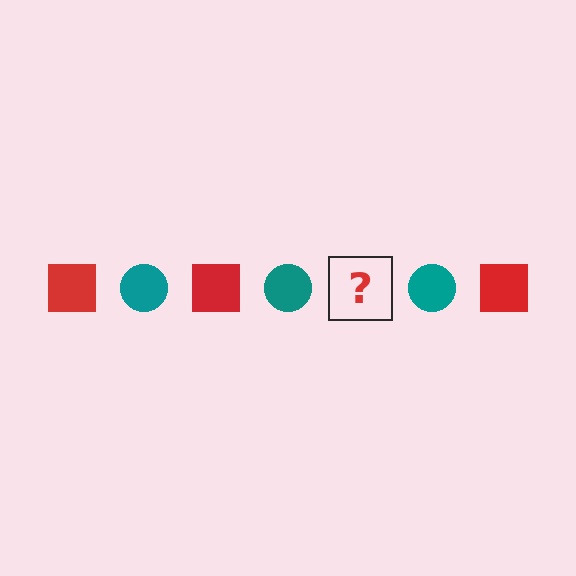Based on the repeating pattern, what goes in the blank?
The blank should be a red square.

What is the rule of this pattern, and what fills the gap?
The rule is that the pattern alternates between red square and teal circle. The gap should be filled with a red square.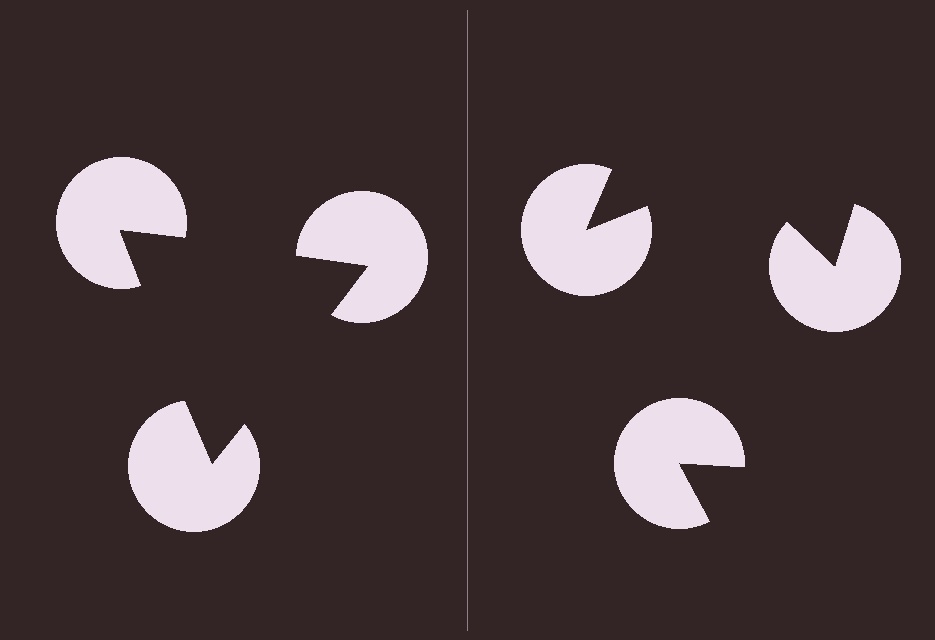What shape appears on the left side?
An illusory triangle.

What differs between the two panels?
The pac-man discs are positioned identically on both sides; only the wedge orientations differ. On the left they align to a triangle; on the right they are misaligned.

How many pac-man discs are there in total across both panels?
6 — 3 on each side.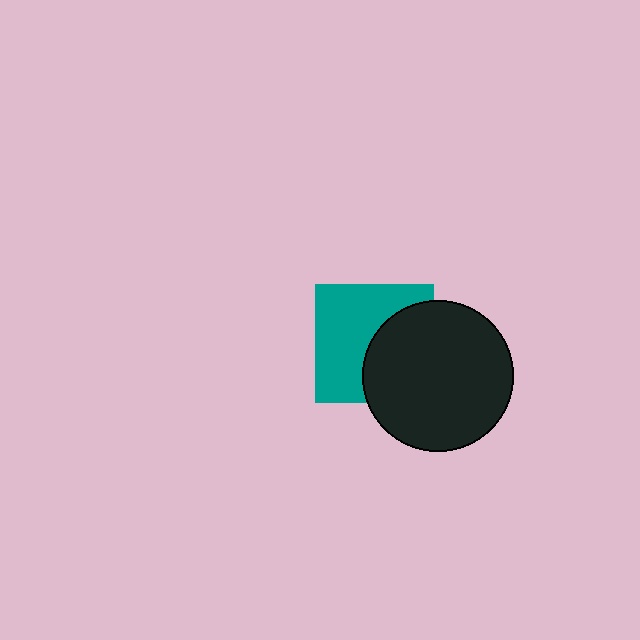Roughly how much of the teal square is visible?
About half of it is visible (roughly 57%).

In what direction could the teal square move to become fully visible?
The teal square could move left. That would shift it out from behind the black circle entirely.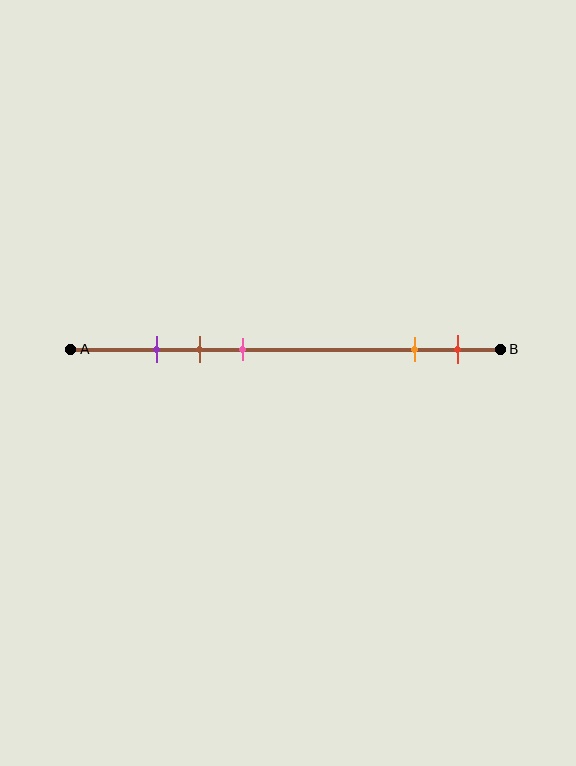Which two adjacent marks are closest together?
The purple and brown marks are the closest adjacent pair.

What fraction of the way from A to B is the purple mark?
The purple mark is approximately 20% (0.2) of the way from A to B.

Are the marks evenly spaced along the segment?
No, the marks are not evenly spaced.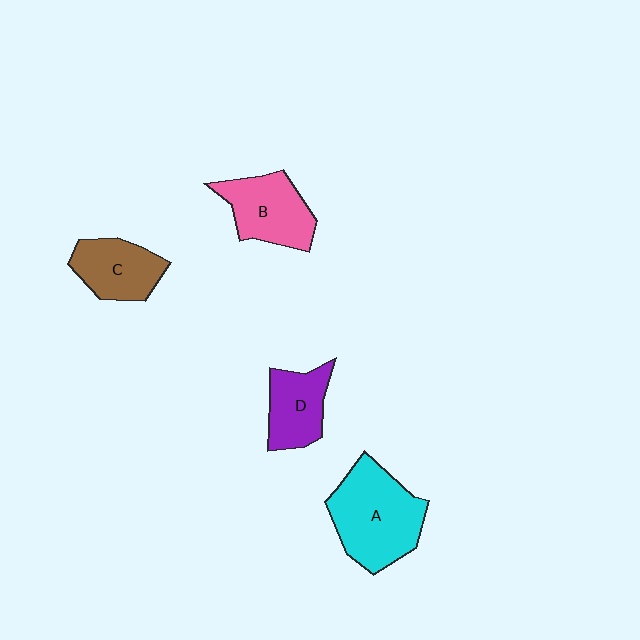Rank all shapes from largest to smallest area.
From largest to smallest: A (cyan), B (pink), C (brown), D (purple).